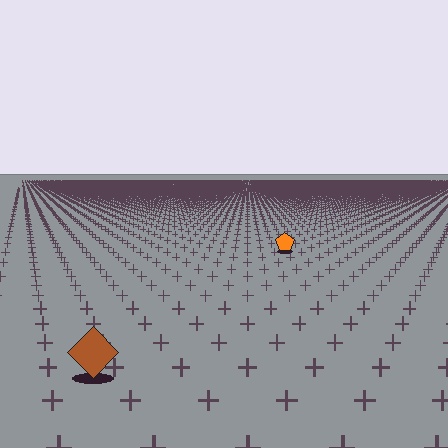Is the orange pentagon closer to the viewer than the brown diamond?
No. The brown diamond is closer — you can tell from the texture gradient: the ground texture is coarser near it.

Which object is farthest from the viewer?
The orange pentagon is farthest from the viewer. It appears smaller and the ground texture around it is denser.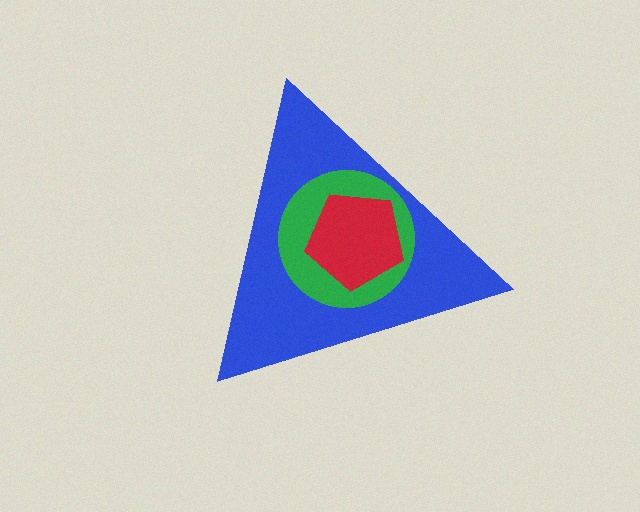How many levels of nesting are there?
3.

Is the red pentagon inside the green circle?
Yes.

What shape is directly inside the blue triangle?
The green circle.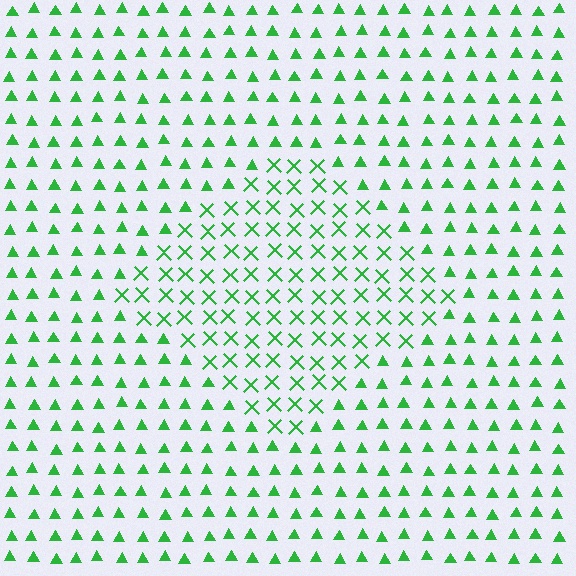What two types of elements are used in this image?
The image uses X marks inside the diamond region and triangles outside it.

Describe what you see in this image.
The image is filled with small green elements arranged in a uniform grid. A diamond-shaped region contains X marks, while the surrounding area contains triangles. The boundary is defined purely by the change in element shape.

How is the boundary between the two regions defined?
The boundary is defined by a change in element shape: X marks inside vs. triangles outside. All elements share the same color and spacing.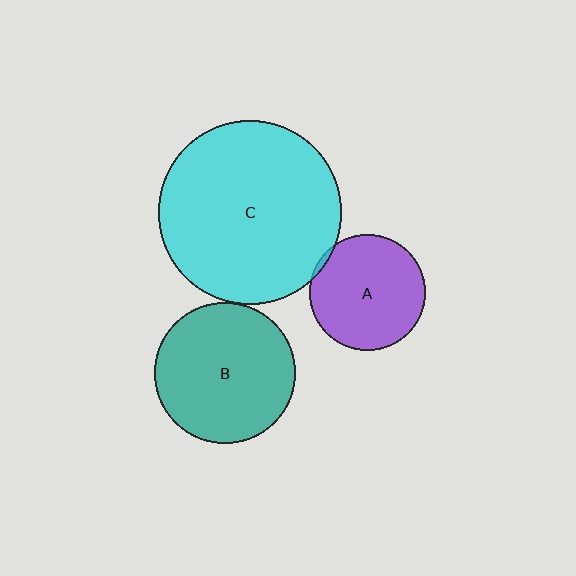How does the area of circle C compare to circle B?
Approximately 1.7 times.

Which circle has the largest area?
Circle C (cyan).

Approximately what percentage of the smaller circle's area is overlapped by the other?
Approximately 5%.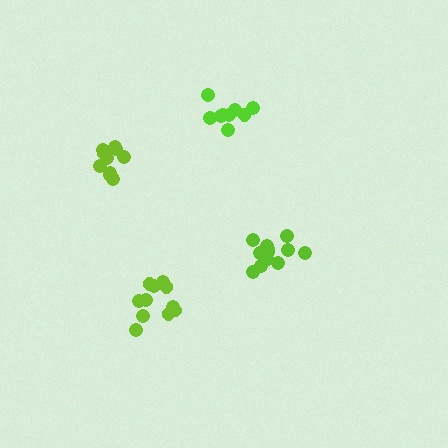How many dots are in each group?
Group 1: 11 dots, Group 2: 9 dots, Group 3: 12 dots, Group 4: 13 dots (45 total).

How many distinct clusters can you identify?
There are 4 distinct clusters.